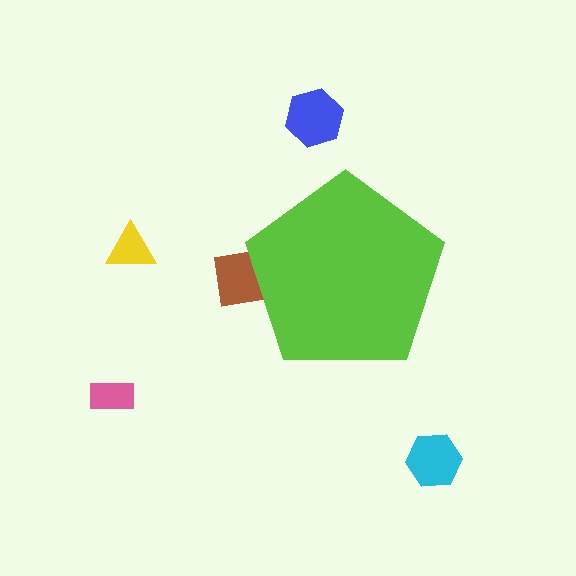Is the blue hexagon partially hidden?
No, the blue hexagon is fully visible.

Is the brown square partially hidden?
Yes, the brown square is partially hidden behind the lime pentagon.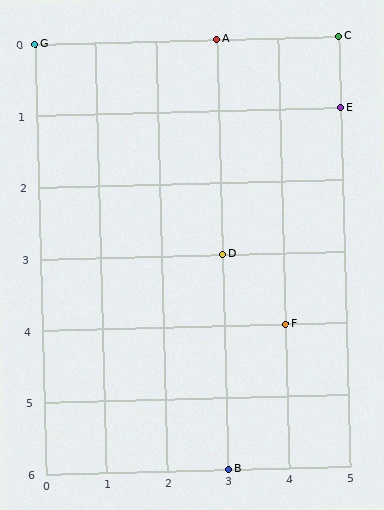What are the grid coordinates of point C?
Point C is at grid coordinates (5, 0).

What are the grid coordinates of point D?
Point D is at grid coordinates (3, 3).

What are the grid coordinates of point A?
Point A is at grid coordinates (3, 0).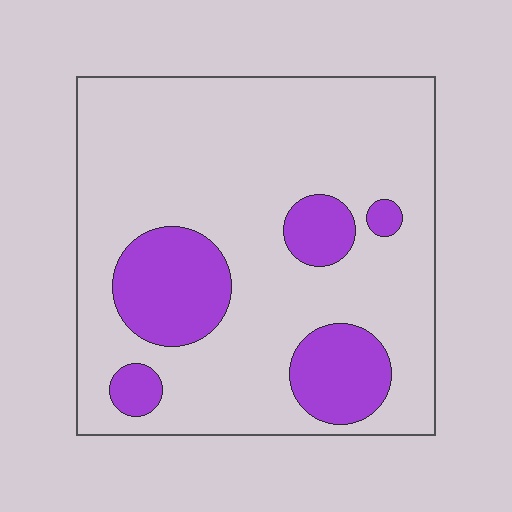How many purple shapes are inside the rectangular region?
5.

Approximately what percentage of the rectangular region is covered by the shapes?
Approximately 20%.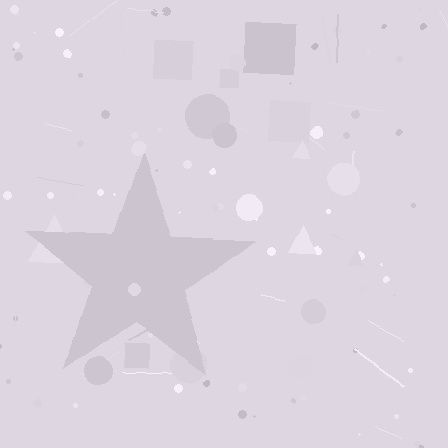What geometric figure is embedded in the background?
A star is embedded in the background.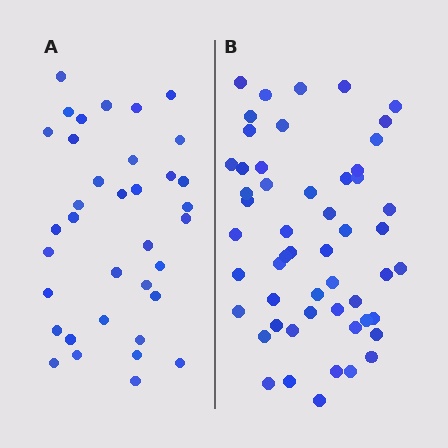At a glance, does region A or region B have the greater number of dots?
Region B (the right region) has more dots.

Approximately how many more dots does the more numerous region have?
Region B has approximately 15 more dots than region A.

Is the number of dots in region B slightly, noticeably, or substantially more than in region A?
Region B has substantially more. The ratio is roughly 1.5 to 1.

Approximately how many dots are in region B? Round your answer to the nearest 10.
About 50 dots. (The exact count is 53, which rounds to 50.)